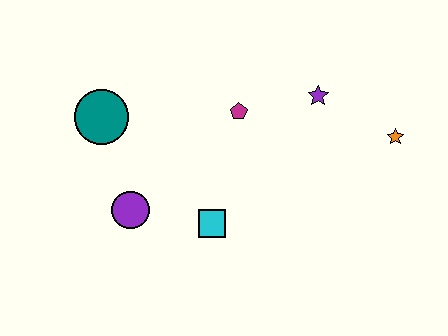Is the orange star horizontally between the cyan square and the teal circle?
No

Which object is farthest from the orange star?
The teal circle is farthest from the orange star.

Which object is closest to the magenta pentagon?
The purple star is closest to the magenta pentagon.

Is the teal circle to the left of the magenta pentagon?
Yes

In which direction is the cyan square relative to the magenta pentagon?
The cyan square is below the magenta pentagon.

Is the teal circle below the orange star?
No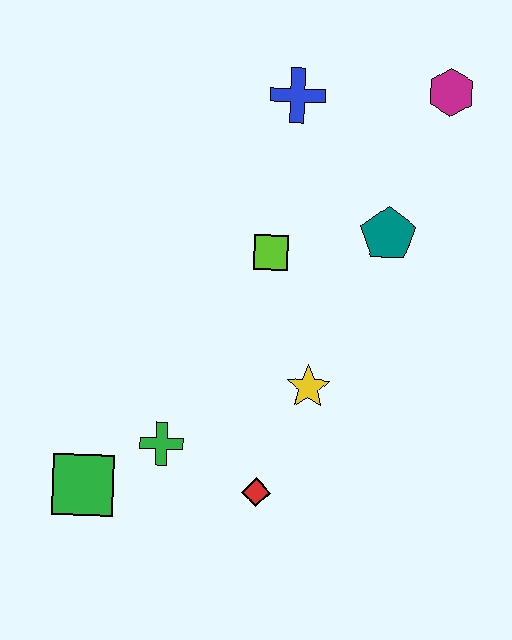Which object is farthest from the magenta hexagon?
The green square is farthest from the magenta hexagon.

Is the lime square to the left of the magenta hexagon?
Yes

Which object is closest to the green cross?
The green square is closest to the green cross.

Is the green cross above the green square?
Yes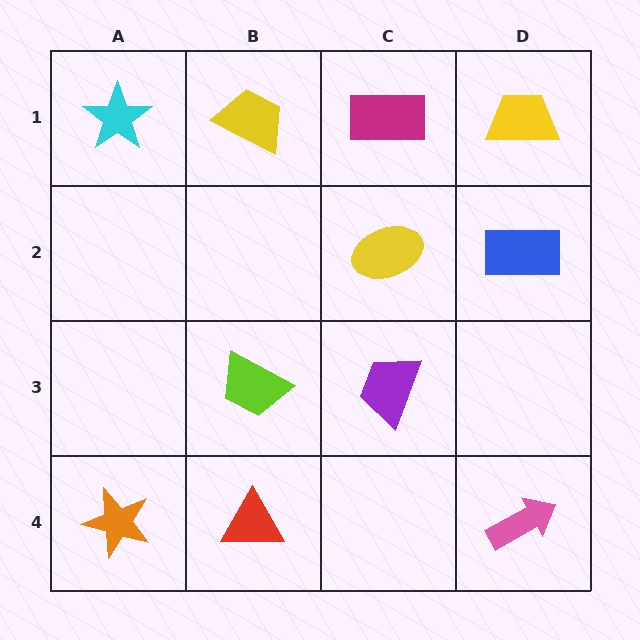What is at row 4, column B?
A red triangle.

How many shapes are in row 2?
2 shapes.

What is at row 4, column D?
A pink arrow.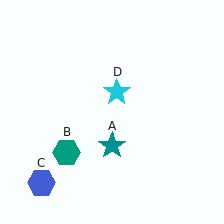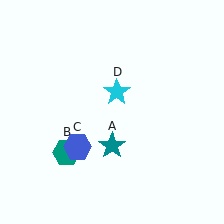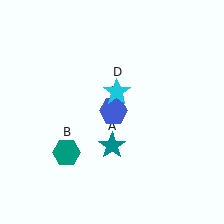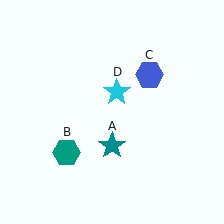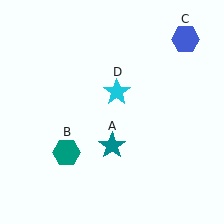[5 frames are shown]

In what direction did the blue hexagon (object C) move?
The blue hexagon (object C) moved up and to the right.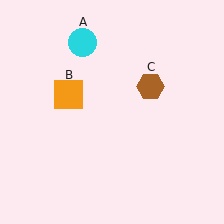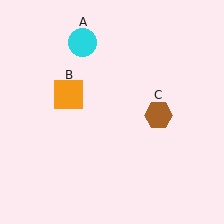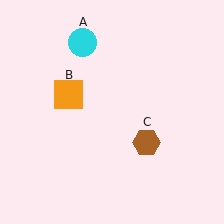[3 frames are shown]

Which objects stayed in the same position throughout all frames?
Cyan circle (object A) and orange square (object B) remained stationary.